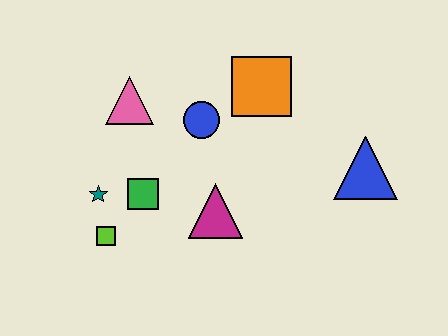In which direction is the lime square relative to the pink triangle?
The lime square is below the pink triangle.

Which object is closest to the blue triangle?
The orange square is closest to the blue triangle.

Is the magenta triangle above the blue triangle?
No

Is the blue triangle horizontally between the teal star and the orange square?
No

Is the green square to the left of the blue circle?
Yes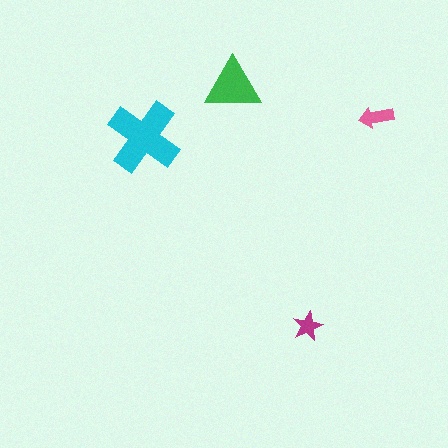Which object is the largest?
The cyan cross.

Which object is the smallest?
The magenta star.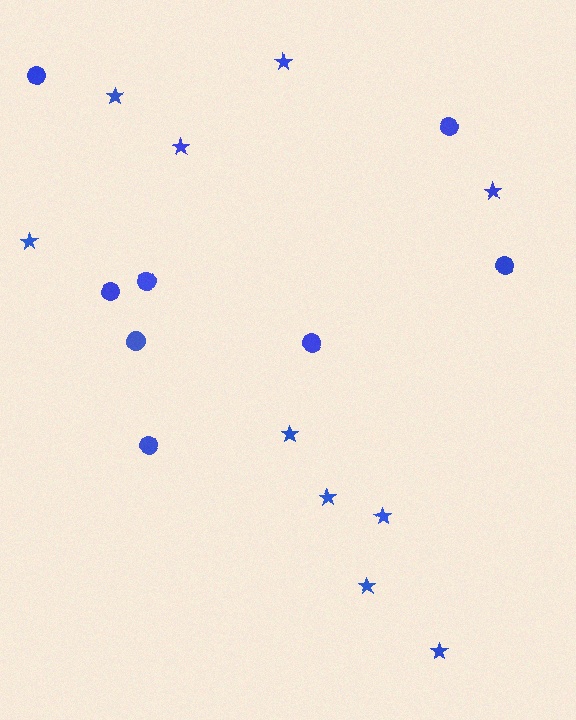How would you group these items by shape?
There are 2 groups: one group of stars (10) and one group of circles (8).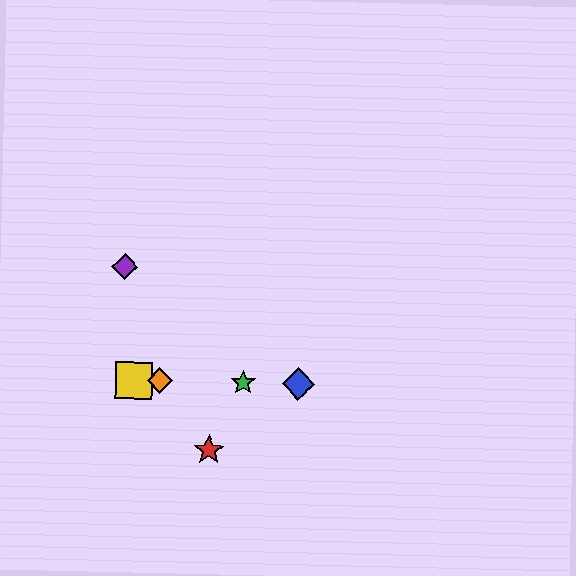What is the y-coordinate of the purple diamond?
The purple diamond is at y≈267.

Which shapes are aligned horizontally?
The blue diamond, the green star, the yellow square, the orange diamond are aligned horizontally.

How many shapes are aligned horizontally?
4 shapes (the blue diamond, the green star, the yellow square, the orange diamond) are aligned horizontally.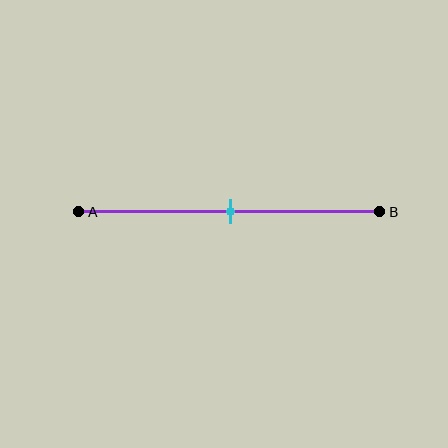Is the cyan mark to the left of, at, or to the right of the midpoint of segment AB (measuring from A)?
The cyan mark is approximately at the midpoint of segment AB.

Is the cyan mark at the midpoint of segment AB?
Yes, the mark is approximately at the midpoint.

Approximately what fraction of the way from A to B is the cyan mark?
The cyan mark is approximately 50% of the way from A to B.